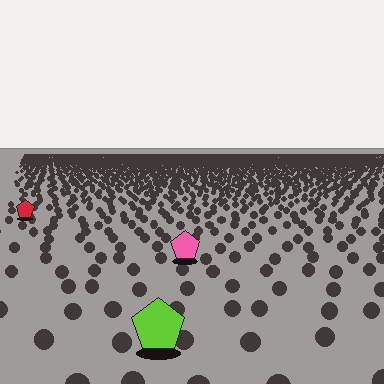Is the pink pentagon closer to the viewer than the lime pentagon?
No. The lime pentagon is closer — you can tell from the texture gradient: the ground texture is coarser near it.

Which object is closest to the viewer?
The lime pentagon is closest. The texture marks near it are larger and more spread out.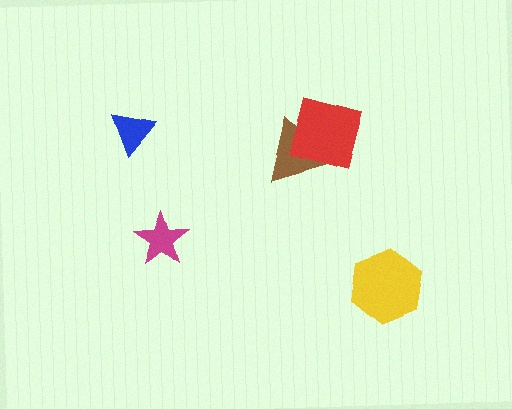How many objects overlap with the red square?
1 object overlaps with the red square.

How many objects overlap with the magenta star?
0 objects overlap with the magenta star.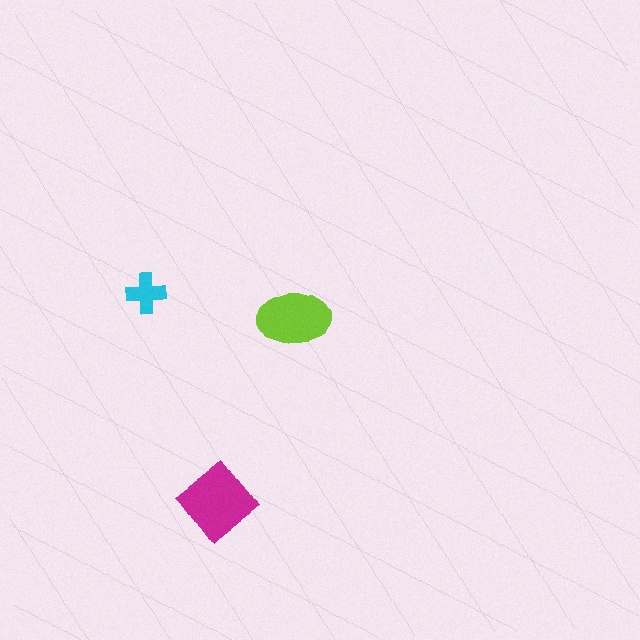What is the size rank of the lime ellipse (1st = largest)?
2nd.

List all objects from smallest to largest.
The cyan cross, the lime ellipse, the magenta diamond.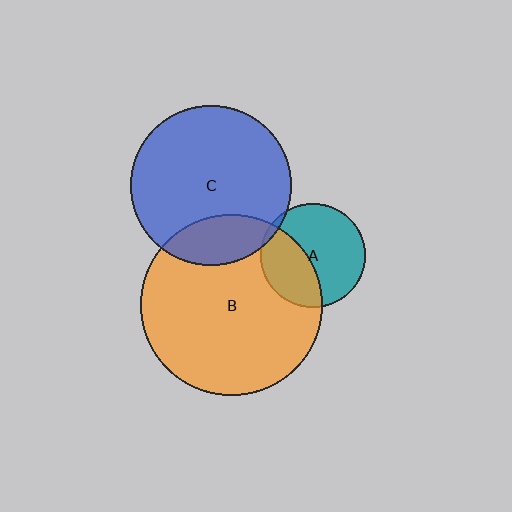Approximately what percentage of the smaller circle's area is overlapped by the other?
Approximately 40%.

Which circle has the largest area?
Circle B (orange).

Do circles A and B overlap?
Yes.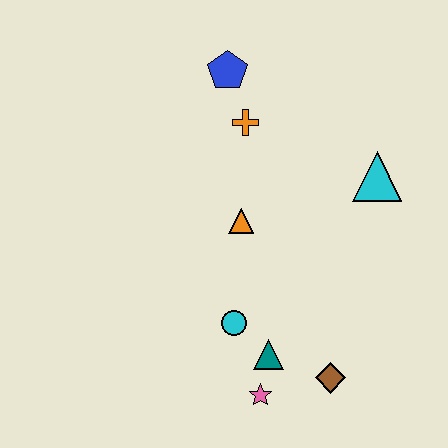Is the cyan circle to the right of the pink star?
No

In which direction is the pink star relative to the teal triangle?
The pink star is below the teal triangle.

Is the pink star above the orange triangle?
No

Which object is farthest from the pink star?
The blue pentagon is farthest from the pink star.